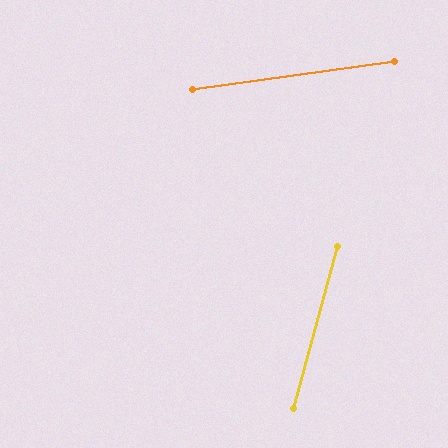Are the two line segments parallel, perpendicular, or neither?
Neither parallel nor perpendicular — they differ by about 67°.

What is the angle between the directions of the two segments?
Approximately 67 degrees.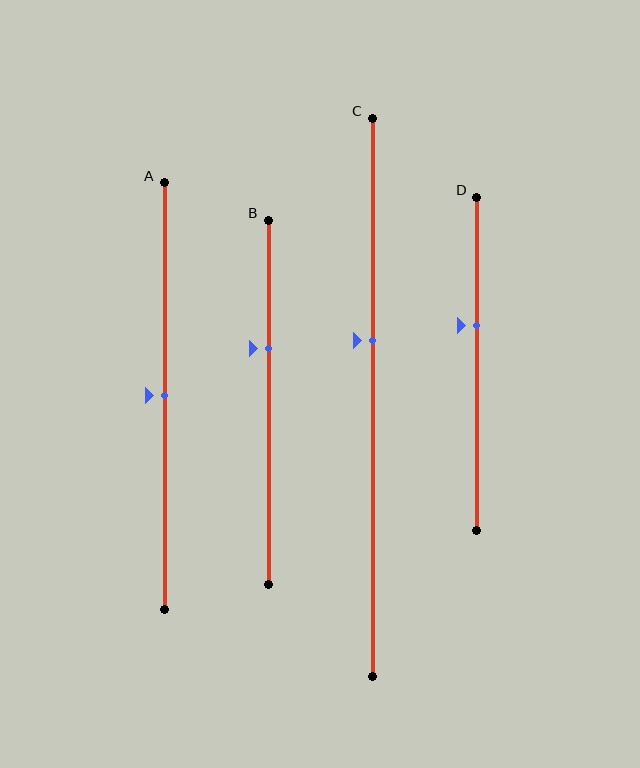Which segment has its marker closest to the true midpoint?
Segment A has its marker closest to the true midpoint.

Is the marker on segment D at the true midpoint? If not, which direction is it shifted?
No, the marker on segment D is shifted upward by about 12% of the segment length.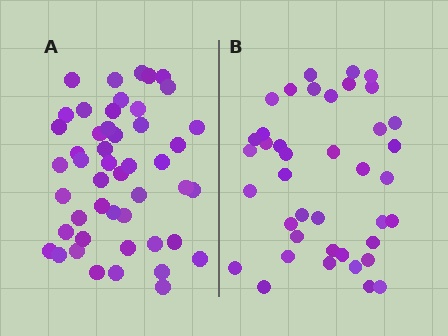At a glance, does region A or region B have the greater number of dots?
Region A (the left region) has more dots.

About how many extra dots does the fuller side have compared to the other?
Region A has roughly 8 or so more dots than region B.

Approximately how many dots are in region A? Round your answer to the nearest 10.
About 50 dots. (The exact count is 48, which rounds to 50.)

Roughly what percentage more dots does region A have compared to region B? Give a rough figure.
About 20% more.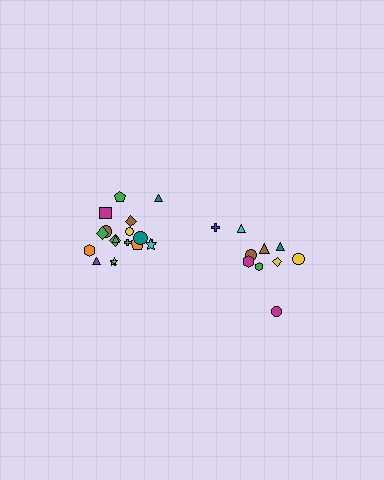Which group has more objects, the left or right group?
The left group.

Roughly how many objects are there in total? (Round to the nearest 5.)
Roughly 30 objects in total.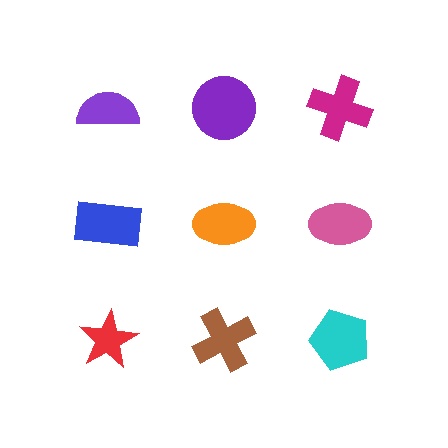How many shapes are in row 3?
3 shapes.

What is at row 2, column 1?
A blue rectangle.